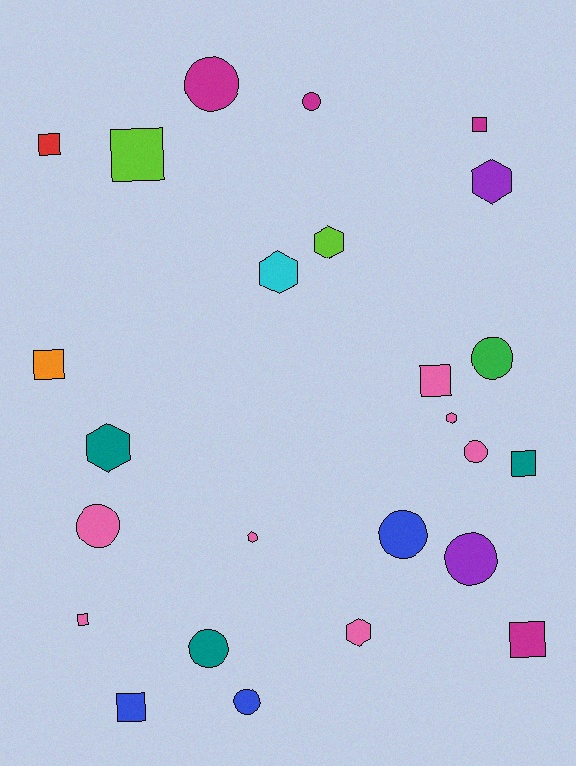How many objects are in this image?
There are 25 objects.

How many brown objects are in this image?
There are no brown objects.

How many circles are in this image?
There are 9 circles.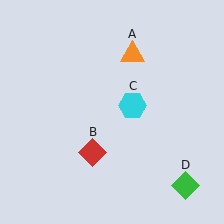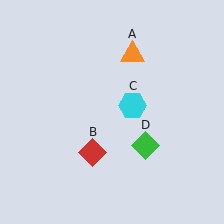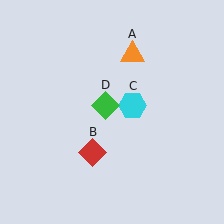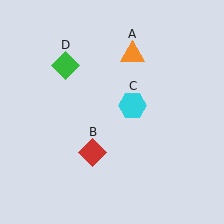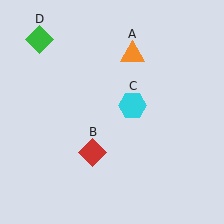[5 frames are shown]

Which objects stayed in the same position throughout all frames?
Orange triangle (object A) and red diamond (object B) and cyan hexagon (object C) remained stationary.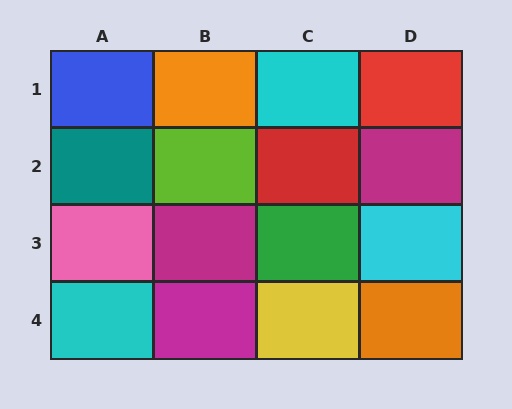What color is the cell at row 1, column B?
Orange.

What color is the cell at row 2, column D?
Magenta.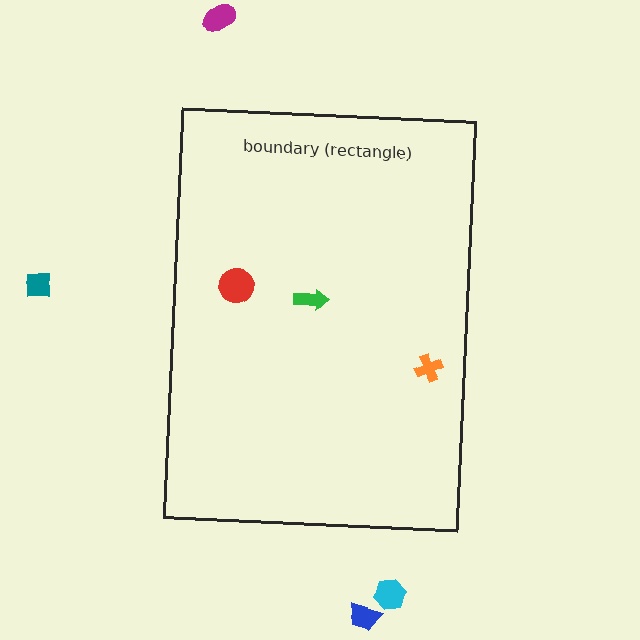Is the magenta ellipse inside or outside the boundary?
Outside.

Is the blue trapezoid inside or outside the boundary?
Outside.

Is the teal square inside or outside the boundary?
Outside.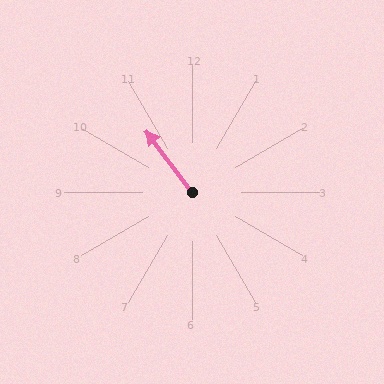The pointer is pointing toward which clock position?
Roughly 11 o'clock.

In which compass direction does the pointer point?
Northwest.